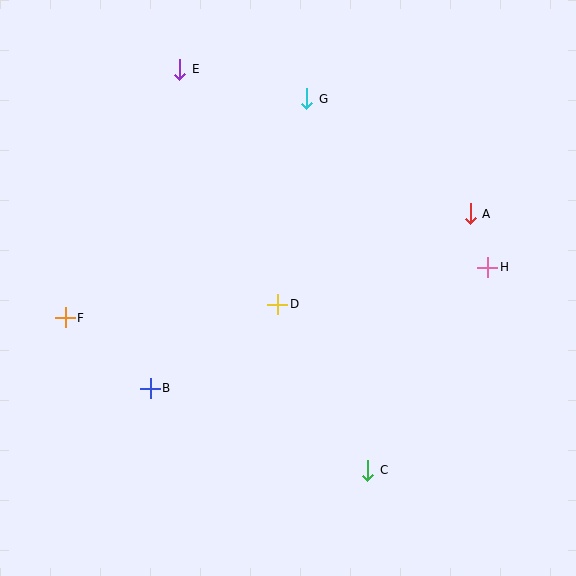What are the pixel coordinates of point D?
Point D is at (278, 304).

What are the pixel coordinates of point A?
Point A is at (470, 214).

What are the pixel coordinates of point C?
Point C is at (368, 470).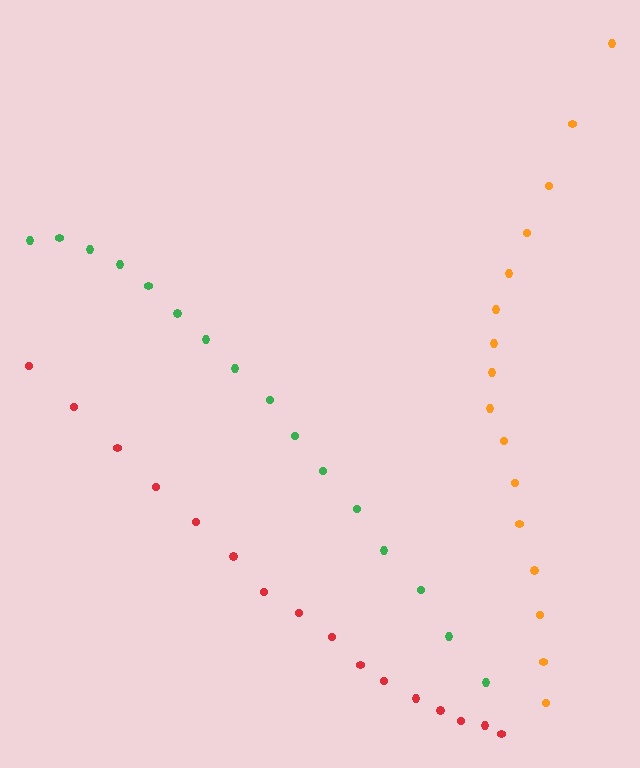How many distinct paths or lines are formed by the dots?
There are 3 distinct paths.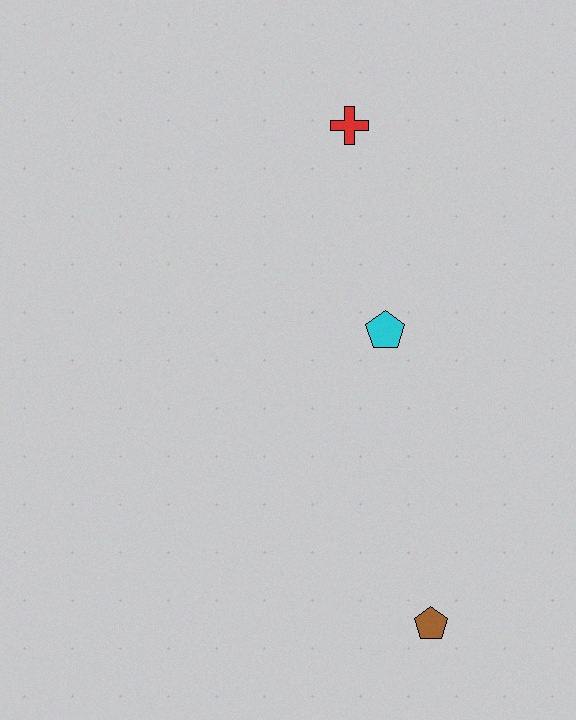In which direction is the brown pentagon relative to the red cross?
The brown pentagon is below the red cross.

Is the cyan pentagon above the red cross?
No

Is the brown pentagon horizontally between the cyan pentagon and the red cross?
No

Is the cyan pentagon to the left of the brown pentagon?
Yes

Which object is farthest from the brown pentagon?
The red cross is farthest from the brown pentagon.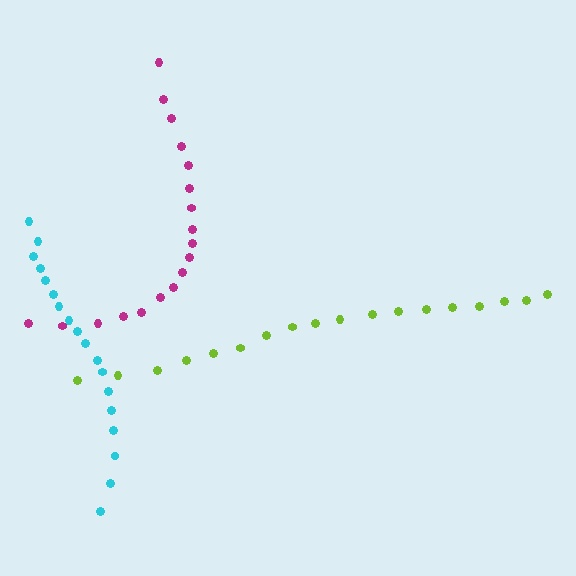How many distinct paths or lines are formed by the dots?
There are 3 distinct paths.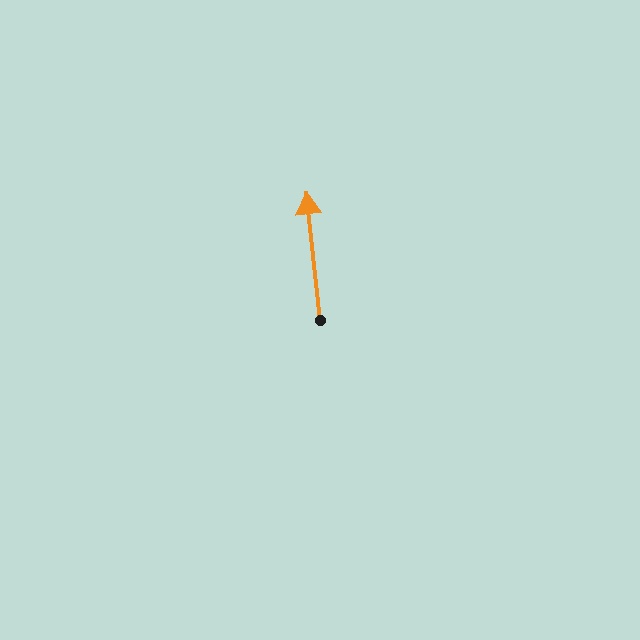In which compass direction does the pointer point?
North.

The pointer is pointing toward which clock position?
Roughly 12 o'clock.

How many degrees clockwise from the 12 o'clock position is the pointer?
Approximately 354 degrees.